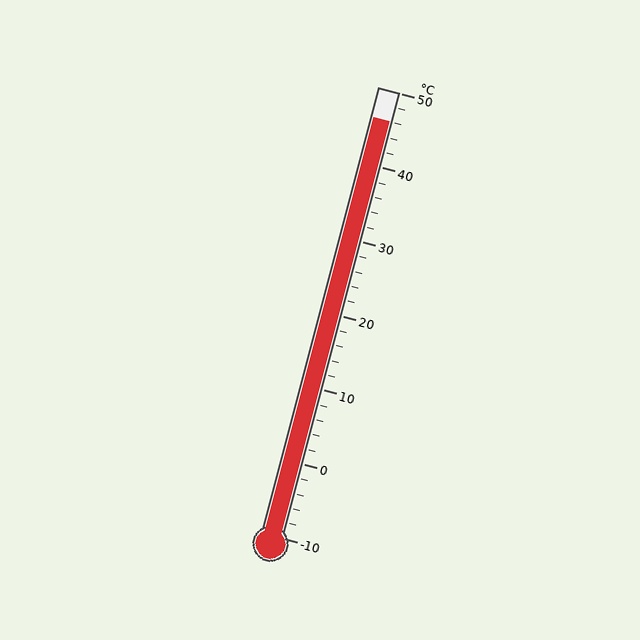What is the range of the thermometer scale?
The thermometer scale ranges from -10°C to 50°C.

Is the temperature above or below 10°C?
The temperature is above 10°C.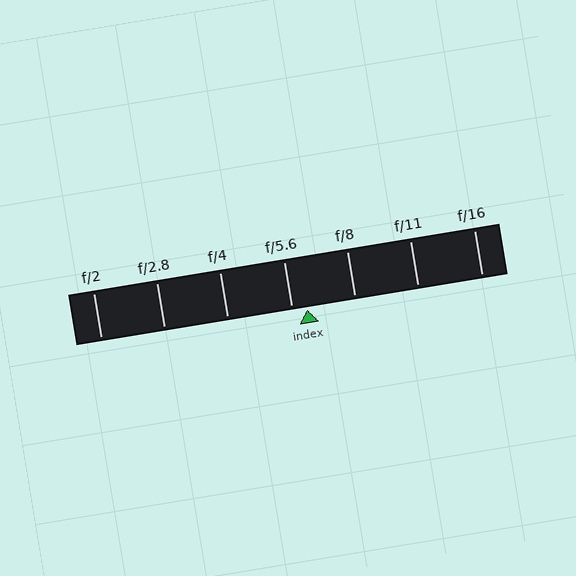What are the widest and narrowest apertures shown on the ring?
The widest aperture shown is f/2 and the narrowest is f/16.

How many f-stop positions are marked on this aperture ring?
There are 7 f-stop positions marked.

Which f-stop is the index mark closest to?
The index mark is closest to f/5.6.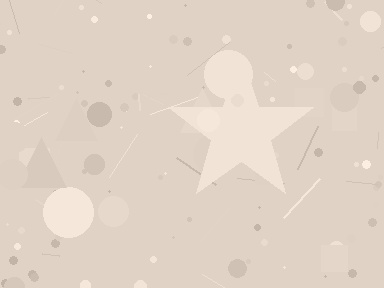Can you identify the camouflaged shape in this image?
The camouflaged shape is a star.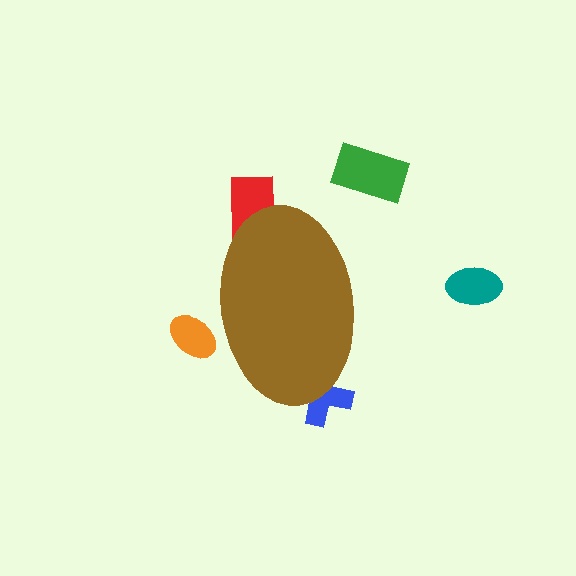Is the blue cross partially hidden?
Yes, the blue cross is partially hidden behind the brown ellipse.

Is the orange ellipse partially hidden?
Yes, the orange ellipse is partially hidden behind the brown ellipse.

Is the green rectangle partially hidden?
No, the green rectangle is fully visible.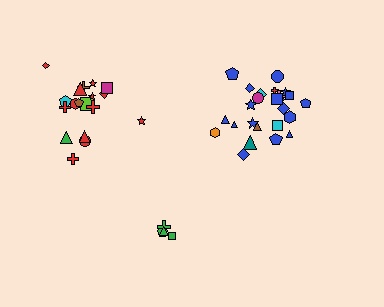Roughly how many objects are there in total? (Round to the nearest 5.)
Roughly 45 objects in total.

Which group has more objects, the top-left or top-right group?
The top-right group.